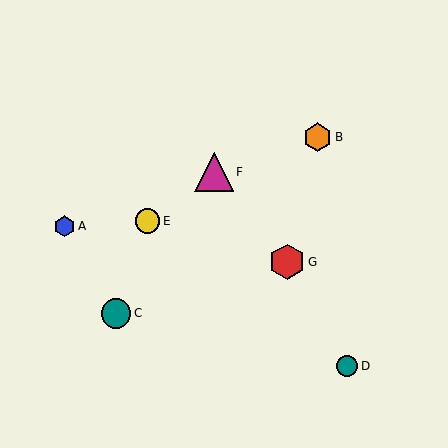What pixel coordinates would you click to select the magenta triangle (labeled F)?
Click at (214, 172) to select the magenta triangle F.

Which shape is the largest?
The magenta triangle (labeled F) is the largest.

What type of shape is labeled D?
Shape D is a teal circle.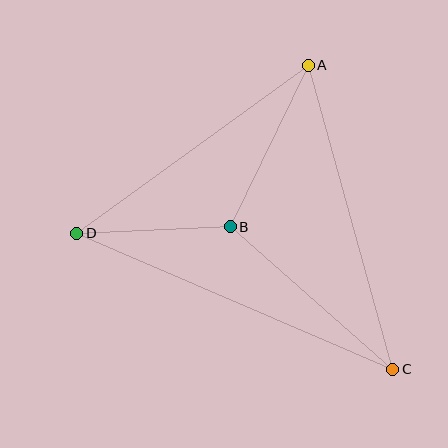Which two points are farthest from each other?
Points C and D are farthest from each other.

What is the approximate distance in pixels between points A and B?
The distance between A and B is approximately 179 pixels.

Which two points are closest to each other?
Points B and D are closest to each other.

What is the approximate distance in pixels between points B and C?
The distance between B and C is approximately 216 pixels.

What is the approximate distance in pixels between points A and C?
The distance between A and C is approximately 315 pixels.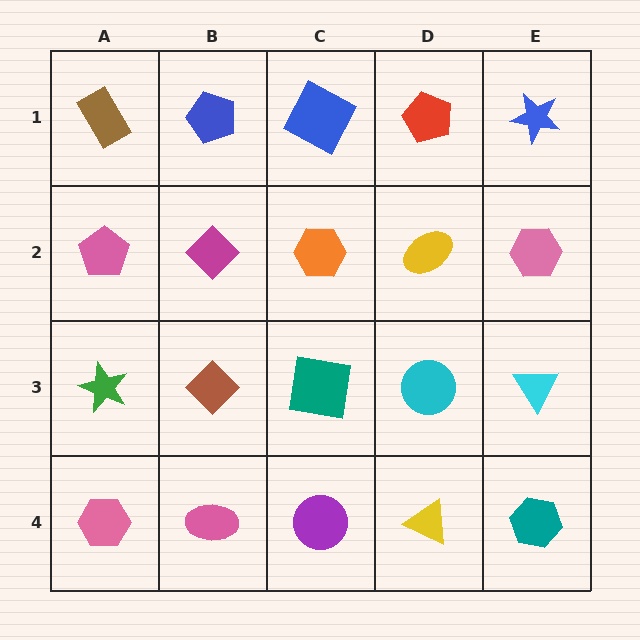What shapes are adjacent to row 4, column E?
A cyan triangle (row 3, column E), a yellow triangle (row 4, column D).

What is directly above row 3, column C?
An orange hexagon.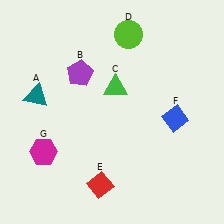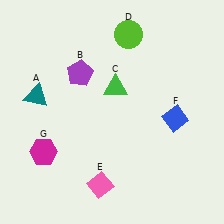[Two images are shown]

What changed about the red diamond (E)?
In Image 1, E is red. In Image 2, it changed to pink.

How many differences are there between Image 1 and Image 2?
There is 1 difference between the two images.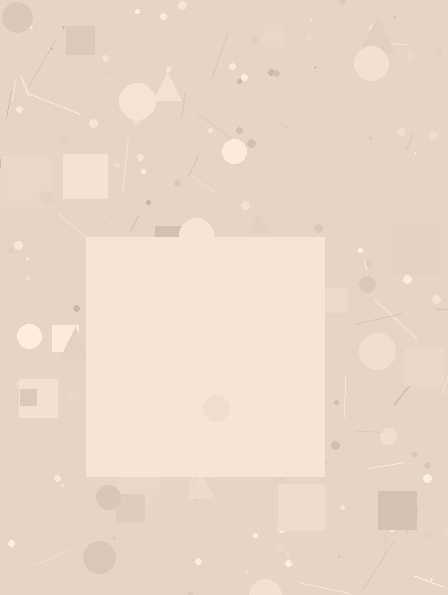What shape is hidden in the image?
A square is hidden in the image.